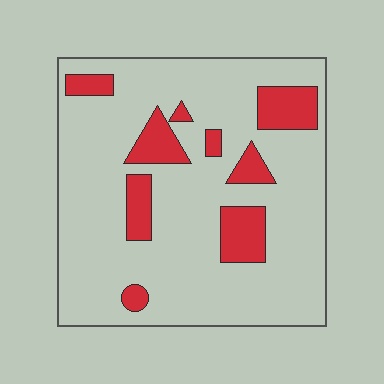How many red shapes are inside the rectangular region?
9.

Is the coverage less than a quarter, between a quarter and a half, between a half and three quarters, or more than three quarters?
Less than a quarter.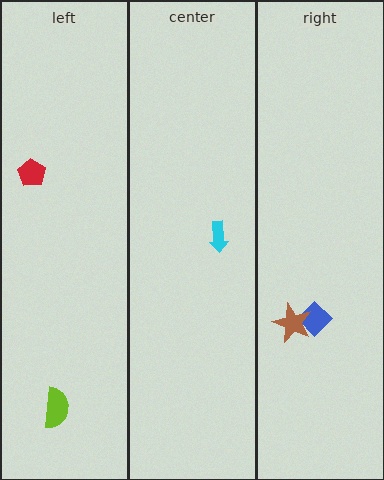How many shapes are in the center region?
1.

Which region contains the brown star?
The right region.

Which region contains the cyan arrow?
The center region.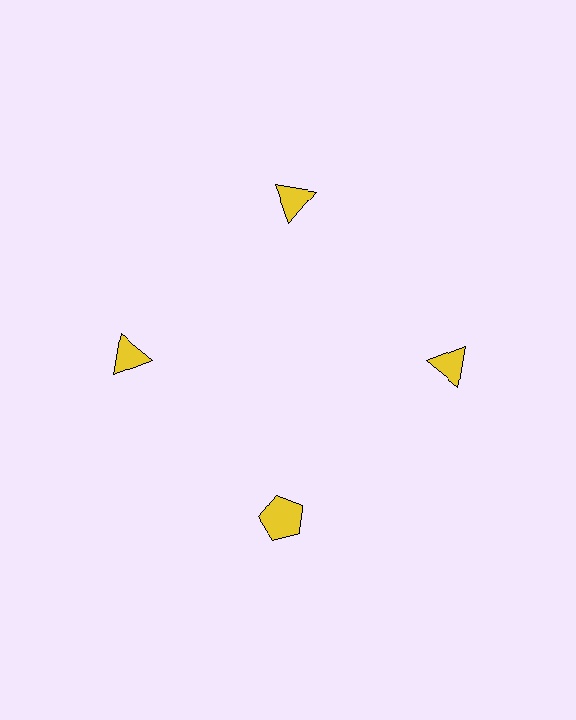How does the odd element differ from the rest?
It has a different shape: pentagon instead of triangle.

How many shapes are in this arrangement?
There are 4 shapes arranged in a ring pattern.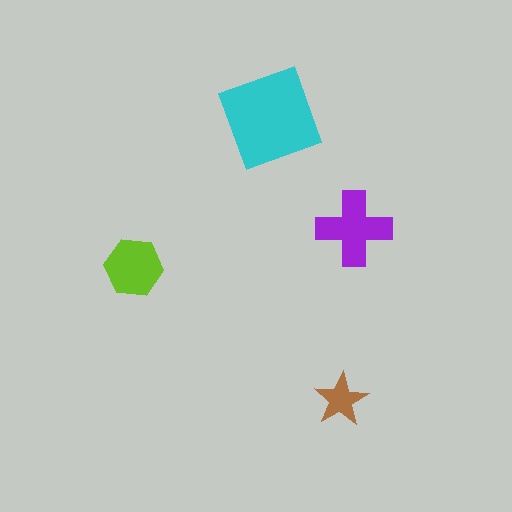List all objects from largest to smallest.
The cyan diamond, the purple cross, the lime hexagon, the brown star.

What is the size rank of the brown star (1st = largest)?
4th.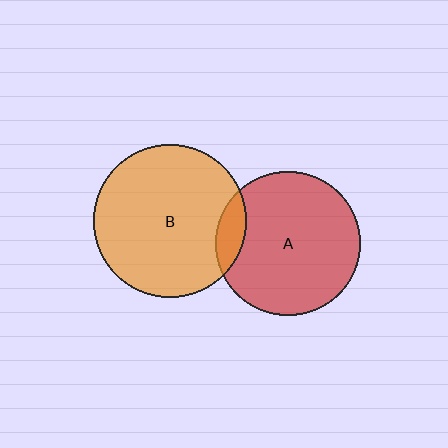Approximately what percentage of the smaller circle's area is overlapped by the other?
Approximately 10%.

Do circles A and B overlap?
Yes.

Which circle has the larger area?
Circle B (orange).